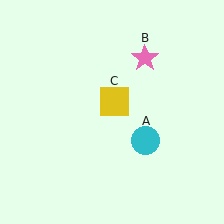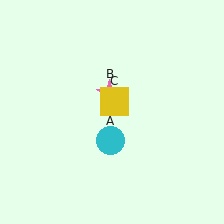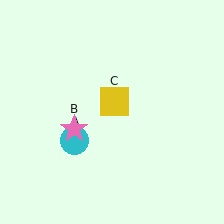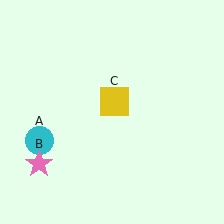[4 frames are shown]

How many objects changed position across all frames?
2 objects changed position: cyan circle (object A), pink star (object B).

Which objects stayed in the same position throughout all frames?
Yellow square (object C) remained stationary.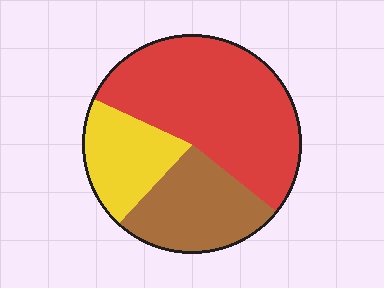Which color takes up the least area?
Yellow, at roughly 20%.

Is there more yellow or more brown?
Brown.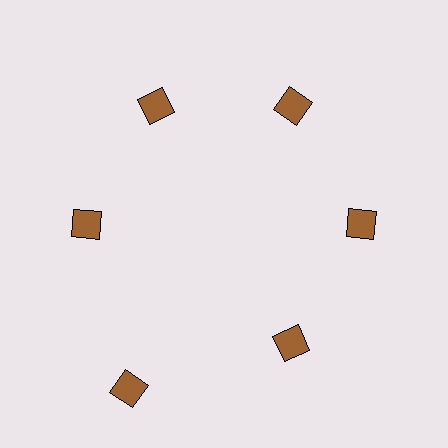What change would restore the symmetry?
The symmetry would be restored by moving it inward, back onto the ring so that all 6 diamonds sit at equal angles and equal distance from the center.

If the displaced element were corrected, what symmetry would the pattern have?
It would have 6-fold rotational symmetry — the pattern would map onto itself every 60 degrees.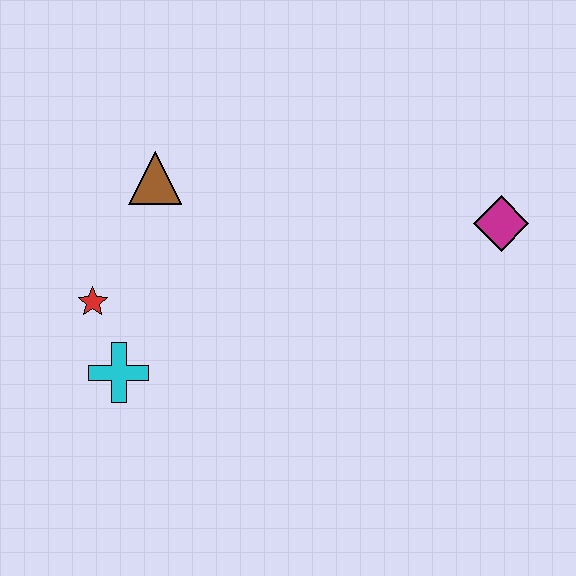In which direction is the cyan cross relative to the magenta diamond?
The cyan cross is to the left of the magenta diamond.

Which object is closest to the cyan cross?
The red star is closest to the cyan cross.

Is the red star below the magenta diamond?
Yes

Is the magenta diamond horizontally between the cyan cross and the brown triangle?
No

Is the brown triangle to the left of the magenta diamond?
Yes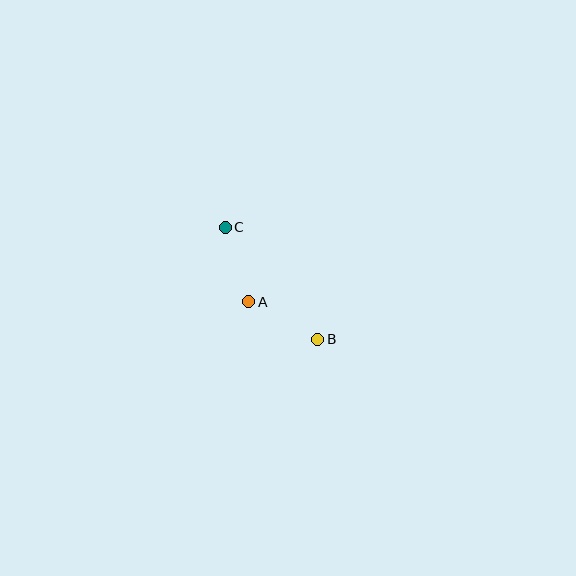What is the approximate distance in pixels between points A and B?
The distance between A and B is approximately 78 pixels.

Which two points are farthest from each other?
Points B and C are farthest from each other.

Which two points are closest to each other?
Points A and C are closest to each other.